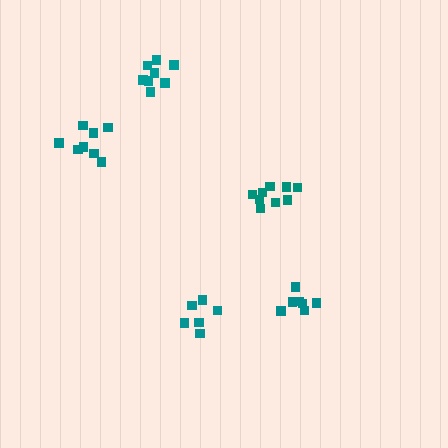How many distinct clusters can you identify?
There are 5 distinct clusters.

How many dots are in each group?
Group 1: 9 dots, Group 2: 8 dots, Group 3: 7 dots, Group 4: 8 dots, Group 5: 6 dots (38 total).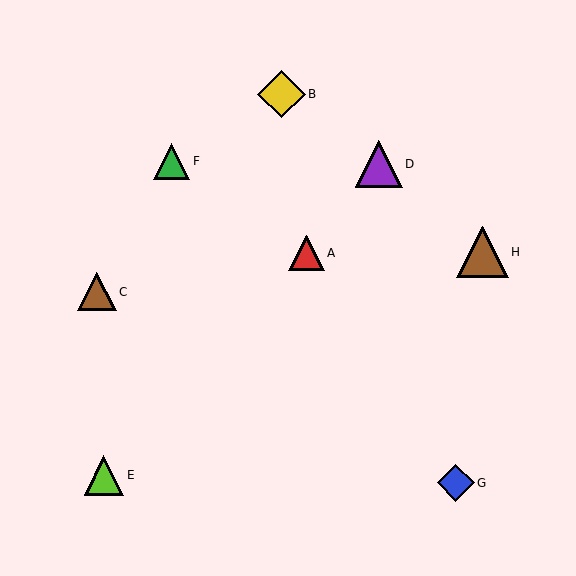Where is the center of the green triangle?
The center of the green triangle is at (172, 161).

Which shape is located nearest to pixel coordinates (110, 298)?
The brown triangle (labeled C) at (97, 292) is nearest to that location.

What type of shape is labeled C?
Shape C is a brown triangle.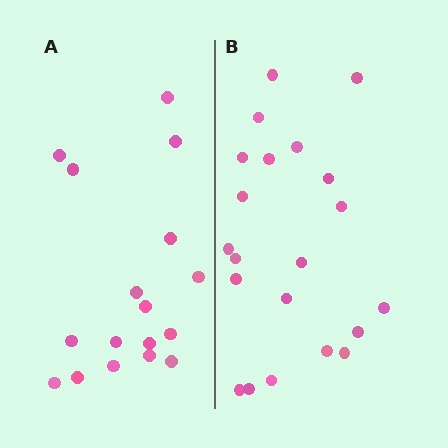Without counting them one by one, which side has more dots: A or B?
Region B (the right region) has more dots.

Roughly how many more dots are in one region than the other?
Region B has about 4 more dots than region A.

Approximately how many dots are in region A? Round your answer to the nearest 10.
About 20 dots. (The exact count is 17, which rounds to 20.)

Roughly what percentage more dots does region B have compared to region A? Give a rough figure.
About 25% more.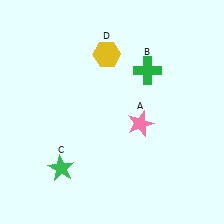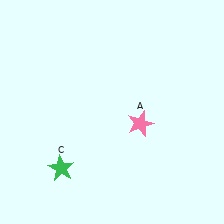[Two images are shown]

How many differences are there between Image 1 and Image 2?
There are 2 differences between the two images.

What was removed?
The green cross (B), the yellow hexagon (D) were removed in Image 2.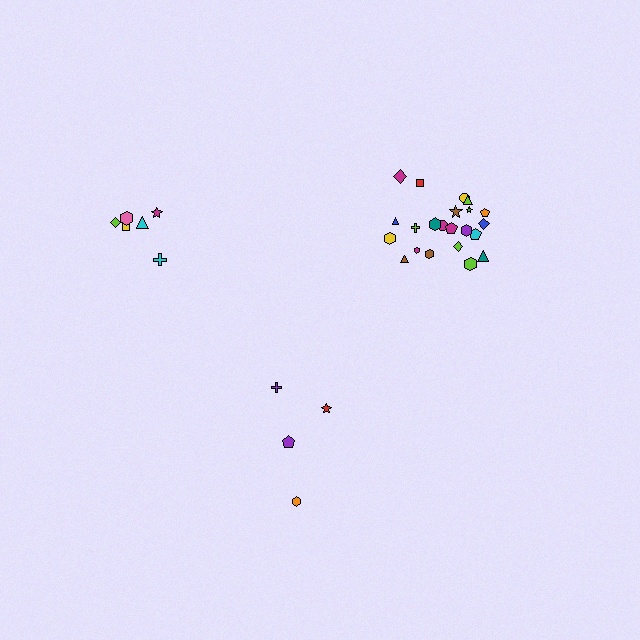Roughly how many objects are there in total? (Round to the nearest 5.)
Roughly 30 objects in total.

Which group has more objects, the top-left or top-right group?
The top-right group.